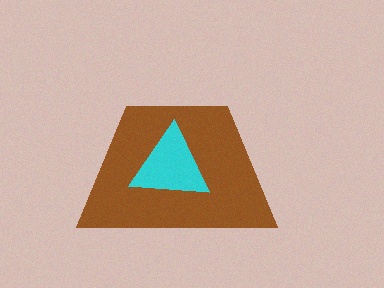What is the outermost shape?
The brown trapezoid.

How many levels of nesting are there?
2.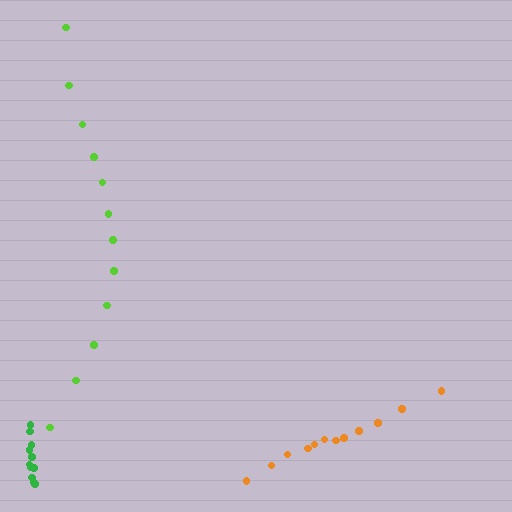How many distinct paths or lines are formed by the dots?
There are 3 distinct paths.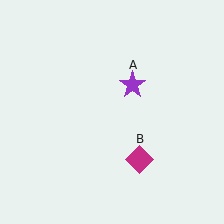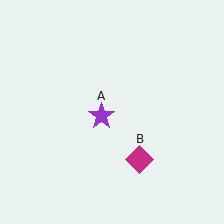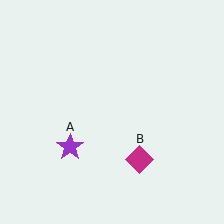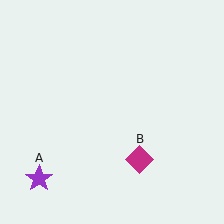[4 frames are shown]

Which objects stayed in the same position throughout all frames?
Magenta diamond (object B) remained stationary.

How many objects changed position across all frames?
1 object changed position: purple star (object A).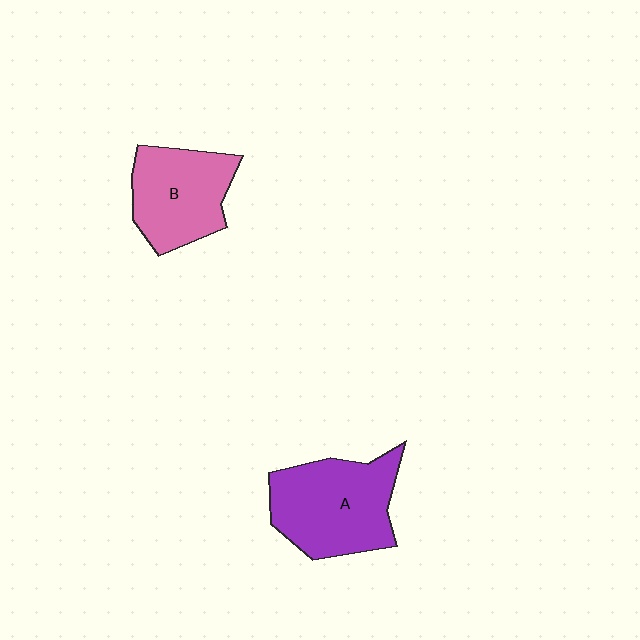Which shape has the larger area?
Shape A (purple).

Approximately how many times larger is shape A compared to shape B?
Approximately 1.2 times.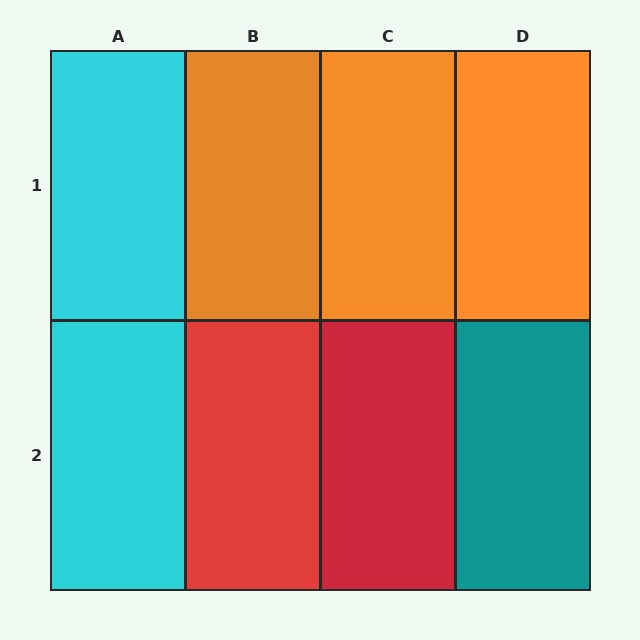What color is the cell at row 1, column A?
Cyan.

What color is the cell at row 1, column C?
Orange.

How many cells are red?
2 cells are red.